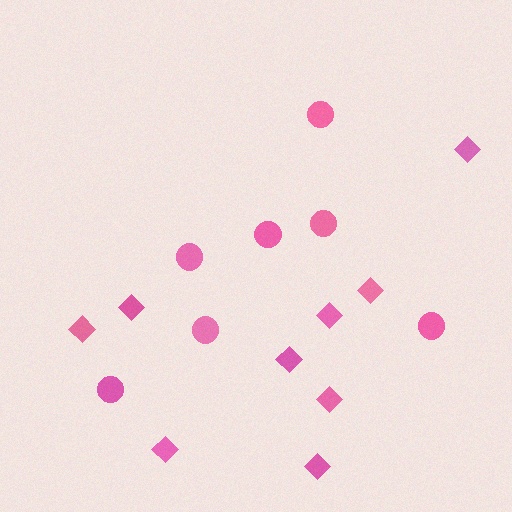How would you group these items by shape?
There are 2 groups: one group of diamonds (9) and one group of circles (7).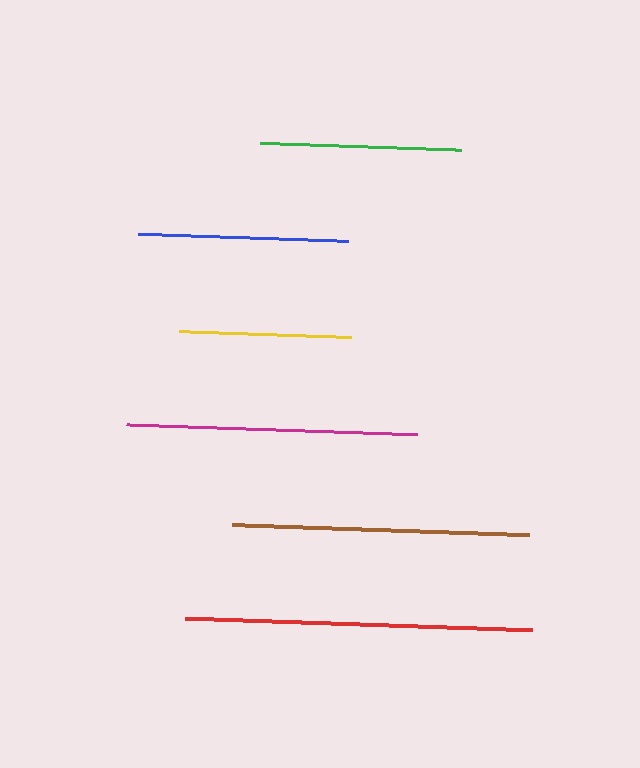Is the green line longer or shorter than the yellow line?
The green line is longer than the yellow line.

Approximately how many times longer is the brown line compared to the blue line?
The brown line is approximately 1.4 times the length of the blue line.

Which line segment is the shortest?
The yellow line is the shortest at approximately 172 pixels.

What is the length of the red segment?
The red segment is approximately 347 pixels long.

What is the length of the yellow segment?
The yellow segment is approximately 172 pixels long.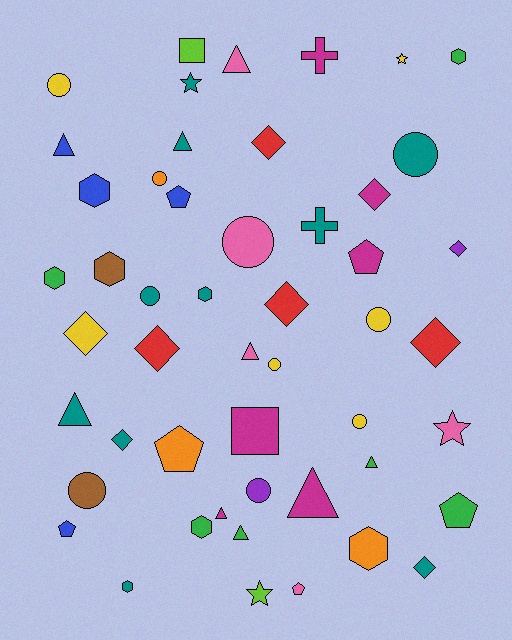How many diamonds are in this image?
There are 9 diamonds.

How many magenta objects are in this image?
There are 6 magenta objects.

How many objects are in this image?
There are 50 objects.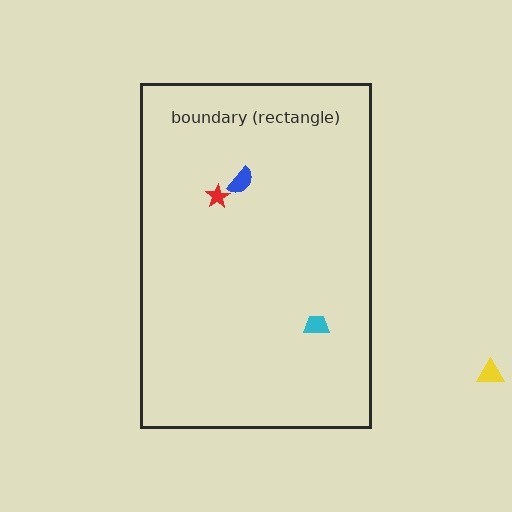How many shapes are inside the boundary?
3 inside, 1 outside.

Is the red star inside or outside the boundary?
Inside.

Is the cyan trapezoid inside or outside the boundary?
Inside.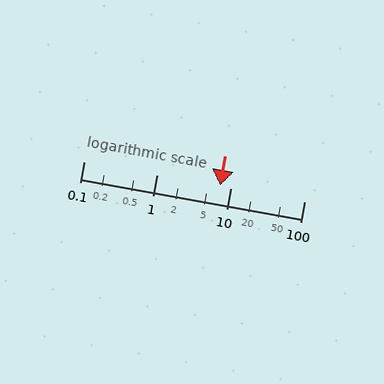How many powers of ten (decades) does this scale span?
The scale spans 3 decades, from 0.1 to 100.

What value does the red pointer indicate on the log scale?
The pointer indicates approximately 7.2.